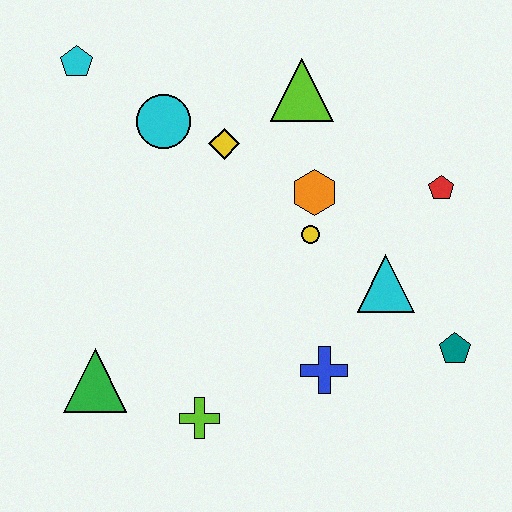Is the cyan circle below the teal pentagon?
No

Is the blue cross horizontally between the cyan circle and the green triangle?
No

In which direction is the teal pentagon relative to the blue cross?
The teal pentagon is to the right of the blue cross.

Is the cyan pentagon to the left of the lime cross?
Yes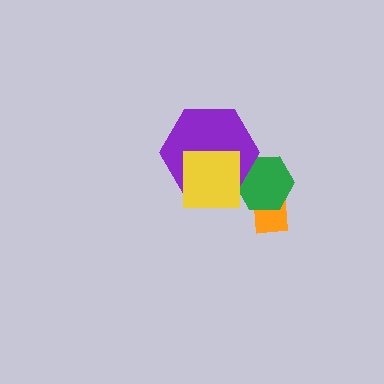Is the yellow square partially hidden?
No, no other shape covers it.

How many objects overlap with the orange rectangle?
1 object overlaps with the orange rectangle.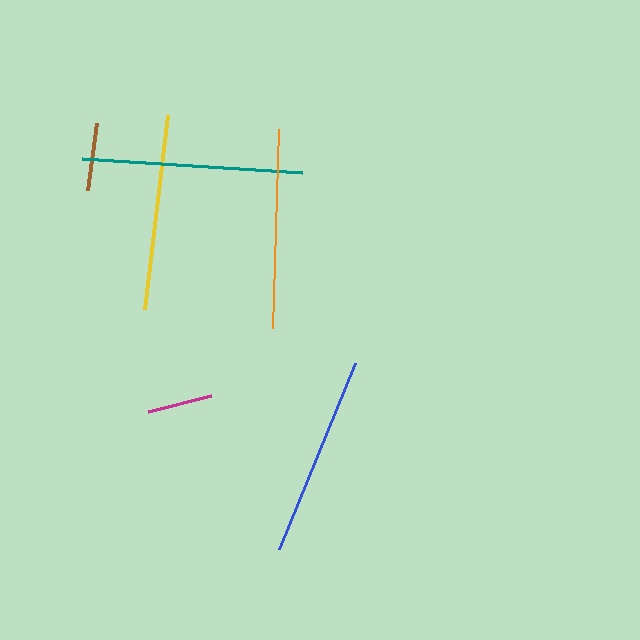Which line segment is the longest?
The teal line is the longest at approximately 220 pixels.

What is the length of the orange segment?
The orange segment is approximately 200 pixels long.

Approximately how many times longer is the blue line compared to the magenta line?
The blue line is approximately 3.1 times the length of the magenta line.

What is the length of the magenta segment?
The magenta segment is approximately 65 pixels long.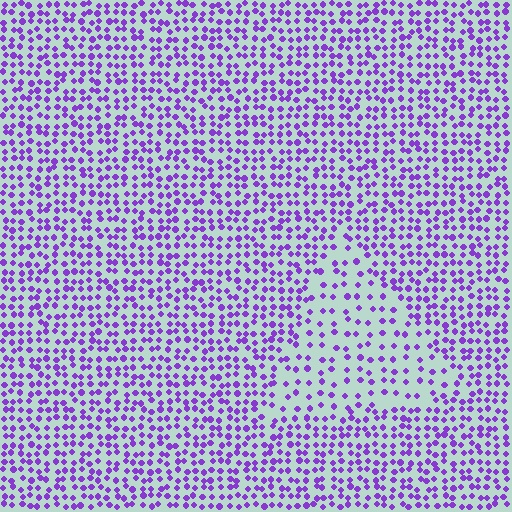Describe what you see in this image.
The image contains small purple elements arranged at two different densities. A triangle-shaped region is visible where the elements are less densely packed than the surrounding area.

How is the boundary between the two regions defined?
The boundary is defined by a change in element density (approximately 2.0x ratio). All elements are the same color, size, and shape.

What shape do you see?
I see a triangle.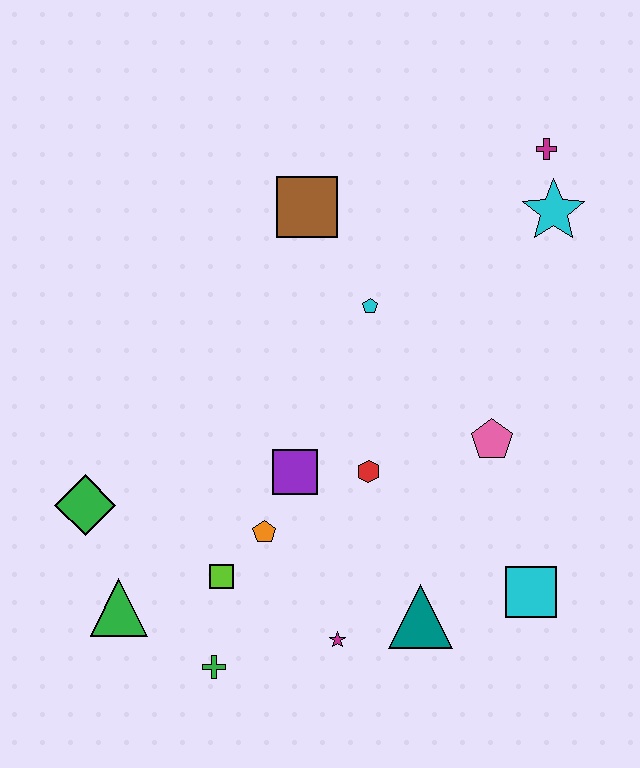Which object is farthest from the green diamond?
The magenta cross is farthest from the green diamond.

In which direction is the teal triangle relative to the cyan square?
The teal triangle is to the left of the cyan square.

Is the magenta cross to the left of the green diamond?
No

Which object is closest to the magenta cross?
The cyan star is closest to the magenta cross.